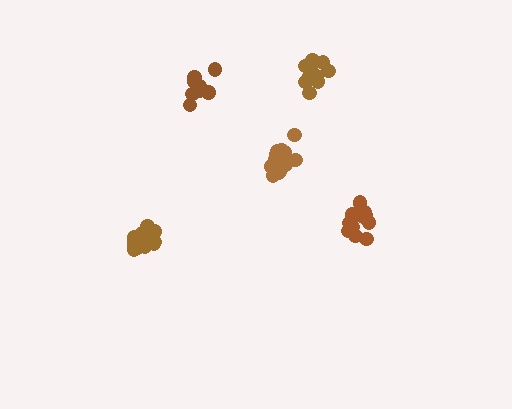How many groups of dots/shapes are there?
There are 5 groups.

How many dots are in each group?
Group 1: 14 dots, Group 2: 15 dots, Group 3: 14 dots, Group 4: 11 dots, Group 5: 12 dots (66 total).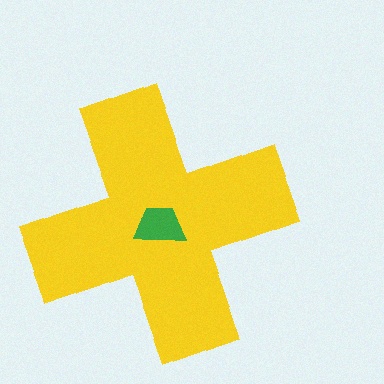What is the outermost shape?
The yellow cross.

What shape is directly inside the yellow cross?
The green trapezoid.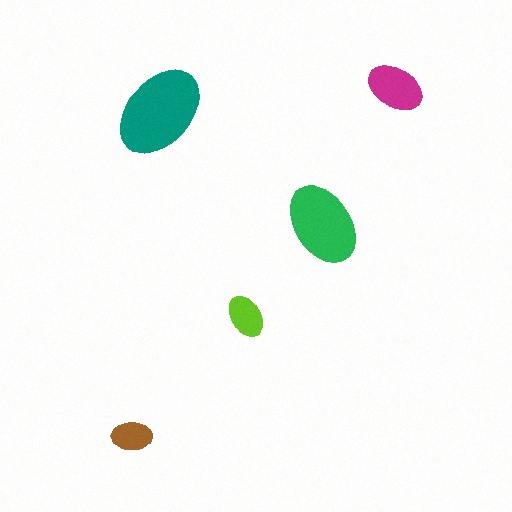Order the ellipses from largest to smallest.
the teal one, the green one, the magenta one, the lime one, the brown one.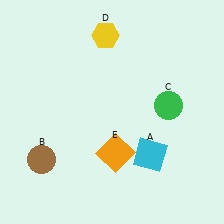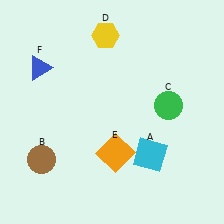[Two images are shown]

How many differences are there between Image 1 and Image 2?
There is 1 difference between the two images.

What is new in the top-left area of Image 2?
A blue triangle (F) was added in the top-left area of Image 2.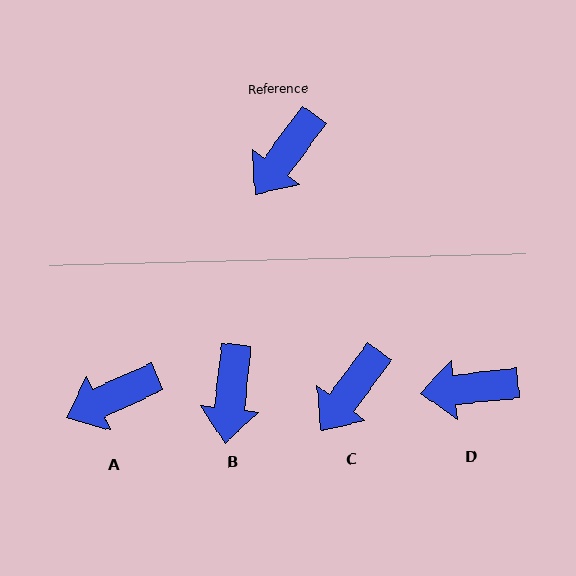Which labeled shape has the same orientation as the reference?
C.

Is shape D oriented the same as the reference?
No, it is off by about 47 degrees.